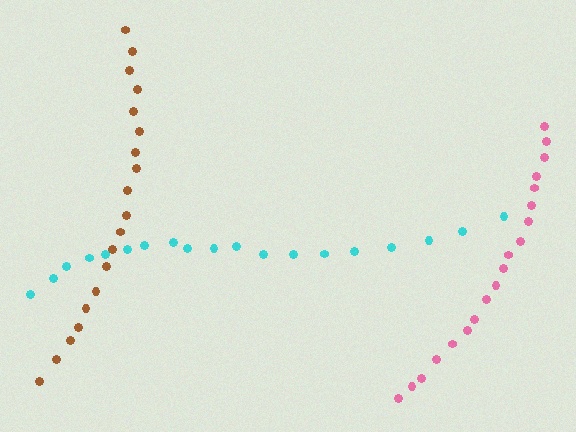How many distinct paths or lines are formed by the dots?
There are 3 distinct paths.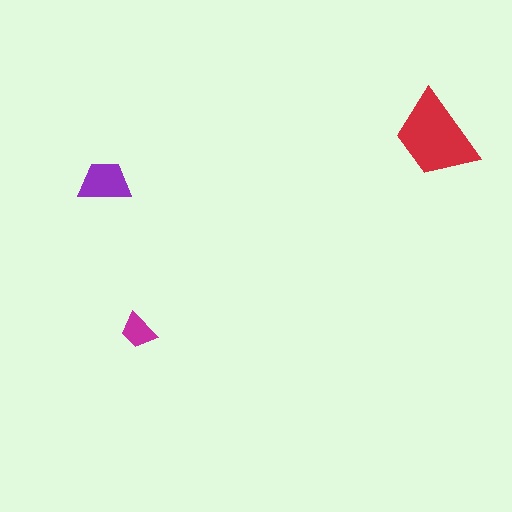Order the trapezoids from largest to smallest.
the red one, the purple one, the magenta one.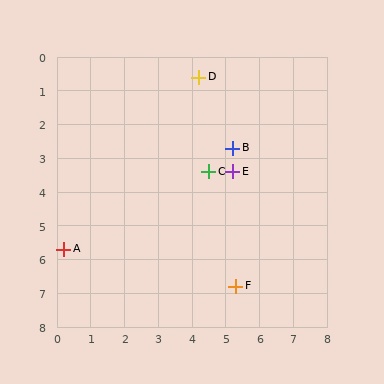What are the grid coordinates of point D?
Point D is at approximately (4.2, 0.6).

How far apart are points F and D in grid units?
Points F and D are about 6.3 grid units apart.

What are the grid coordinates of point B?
Point B is at approximately (5.2, 2.7).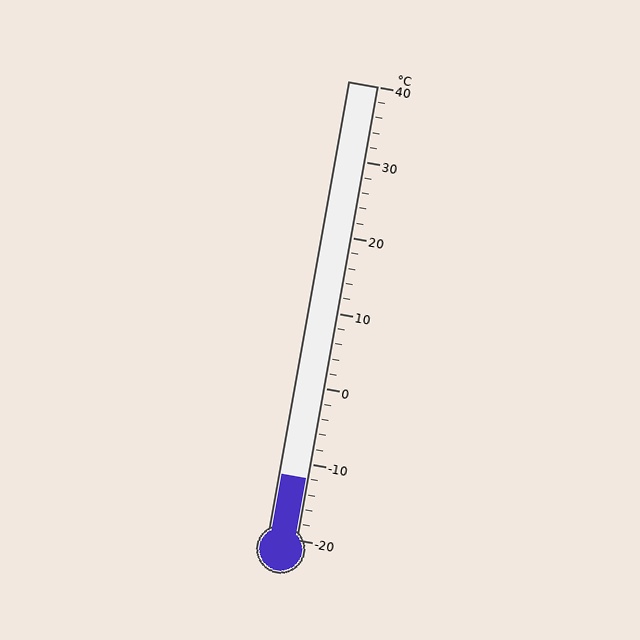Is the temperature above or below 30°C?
The temperature is below 30°C.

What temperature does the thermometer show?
The thermometer shows approximately -12°C.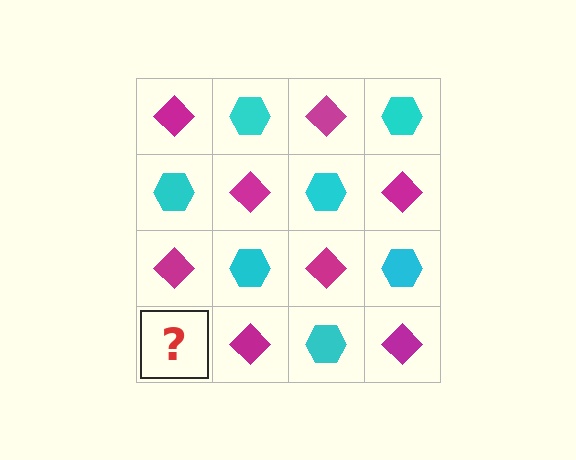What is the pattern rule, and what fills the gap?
The rule is that it alternates magenta diamond and cyan hexagon in a checkerboard pattern. The gap should be filled with a cyan hexagon.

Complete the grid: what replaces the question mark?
The question mark should be replaced with a cyan hexagon.